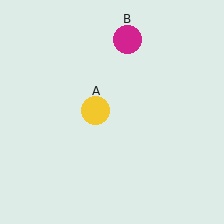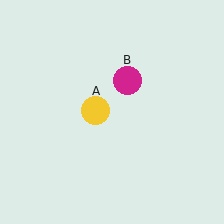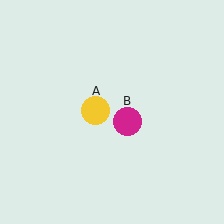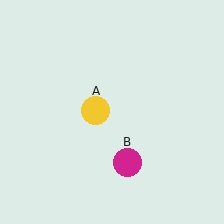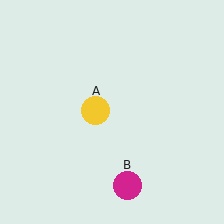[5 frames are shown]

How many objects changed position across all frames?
1 object changed position: magenta circle (object B).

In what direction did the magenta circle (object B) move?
The magenta circle (object B) moved down.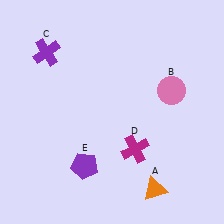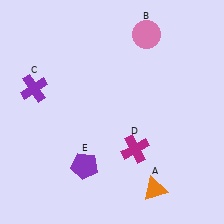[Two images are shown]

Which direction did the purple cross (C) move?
The purple cross (C) moved down.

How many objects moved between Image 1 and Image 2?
2 objects moved between the two images.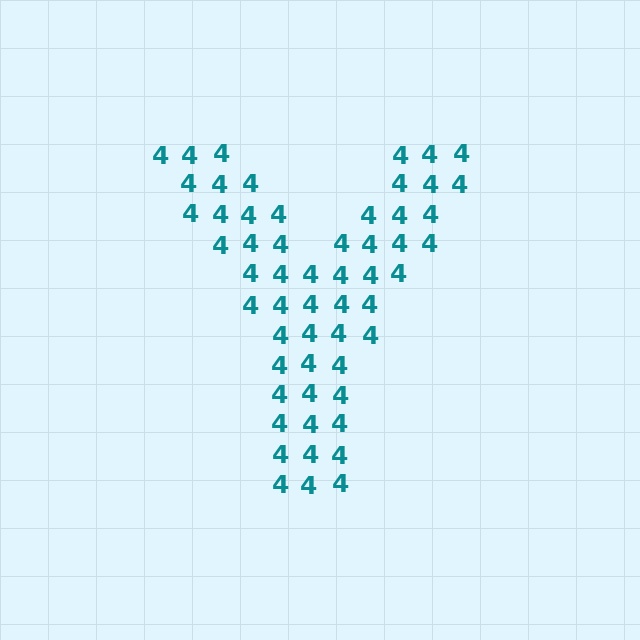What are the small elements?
The small elements are digit 4's.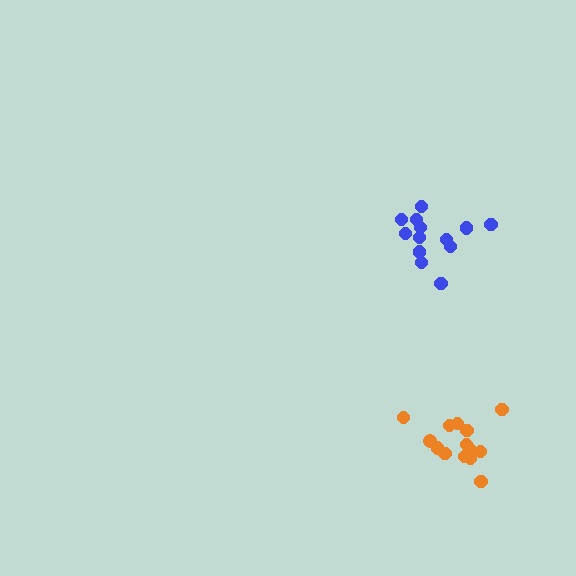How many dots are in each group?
Group 1: 14 dots, Group 2: 13 dots (27 total).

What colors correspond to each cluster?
The clusters are colored: orange, blue.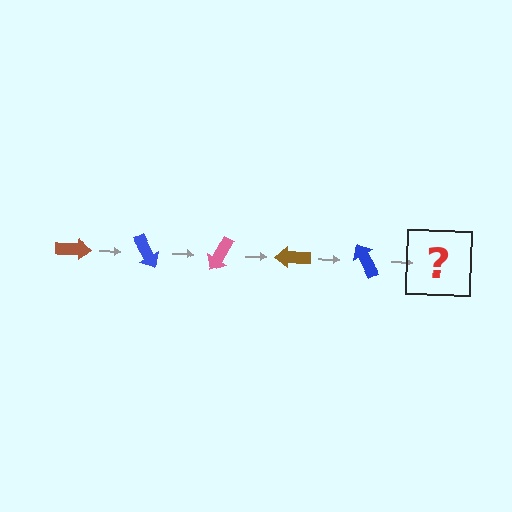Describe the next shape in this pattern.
It should be a pink arrow, rotated 300 degrees from the start.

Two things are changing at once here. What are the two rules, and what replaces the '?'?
The two rules are that it rotates 60 degrees each step and the color cycles through brown, blue, and pink. The '?' should be a pink arrow, rotated 300 degrees from the start.